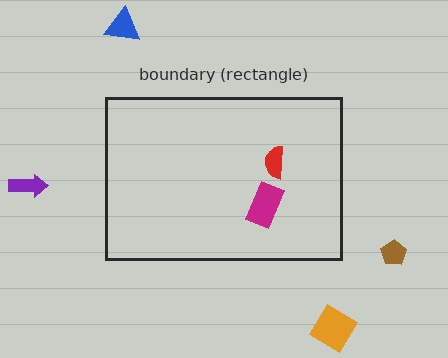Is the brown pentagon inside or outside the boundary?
Outside.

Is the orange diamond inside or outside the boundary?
Outside.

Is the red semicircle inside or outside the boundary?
Inside.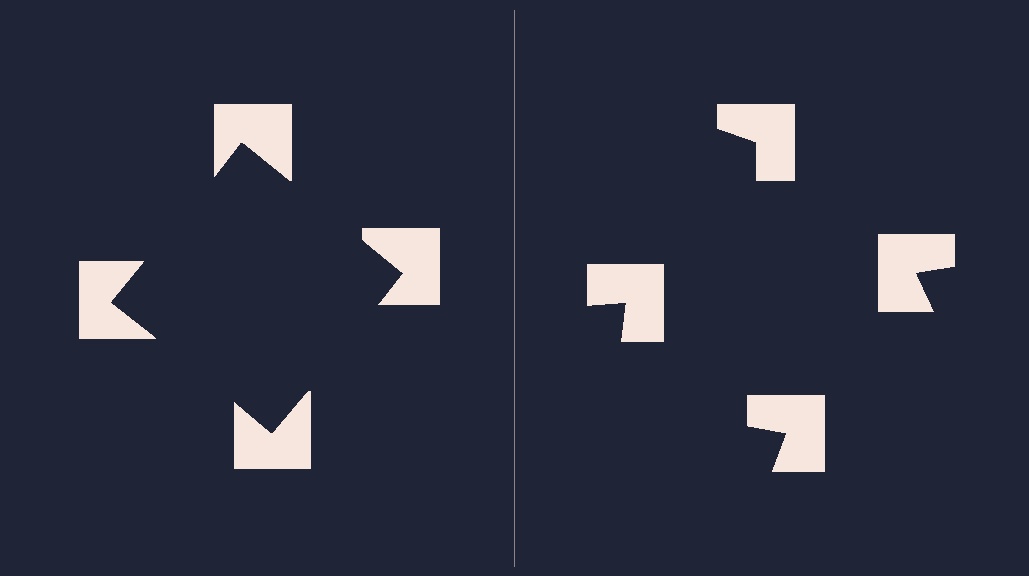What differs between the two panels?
The notched squares are positioned identically on both sides; only the wedge orientations differ. On the left they align to a square; on the right they are misaligned.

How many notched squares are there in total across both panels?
8 — 4 on each side.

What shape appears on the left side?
An illusory square.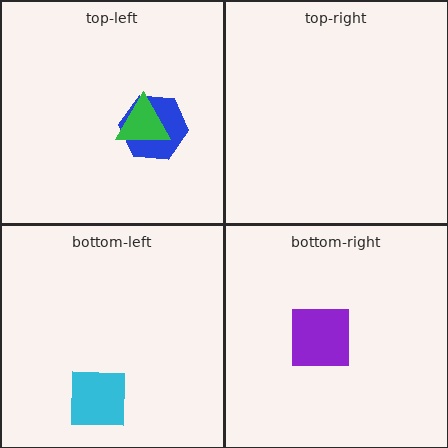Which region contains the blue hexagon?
The top-left region.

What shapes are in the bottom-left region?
The cyan square.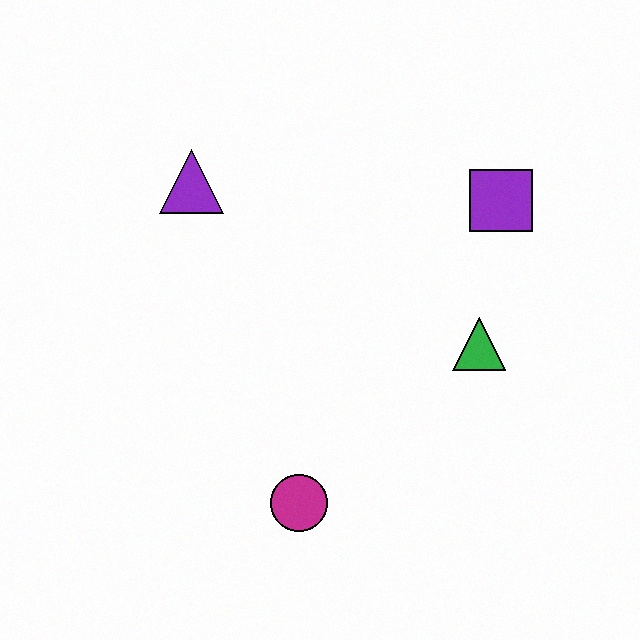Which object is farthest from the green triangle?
The purple triangle is farthest from the green triangle.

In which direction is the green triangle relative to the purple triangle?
The green triangle is to the right of the purple triangle.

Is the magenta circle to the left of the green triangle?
Yes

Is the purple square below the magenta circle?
No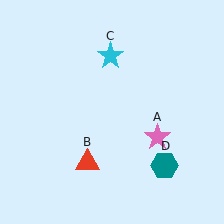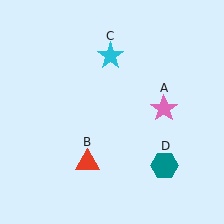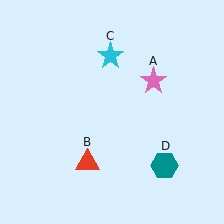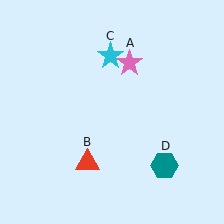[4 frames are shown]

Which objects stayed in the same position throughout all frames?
Red triangle (object B) and cyan star (object C) and teal hexagon (object D) remained stationary.